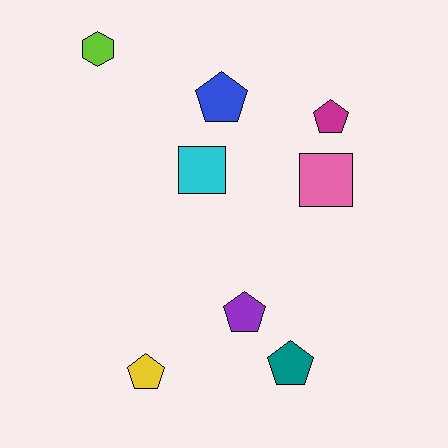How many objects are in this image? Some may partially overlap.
There are 8 objects.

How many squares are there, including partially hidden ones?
There are 2 squares.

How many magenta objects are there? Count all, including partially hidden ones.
There is 1 magenta object.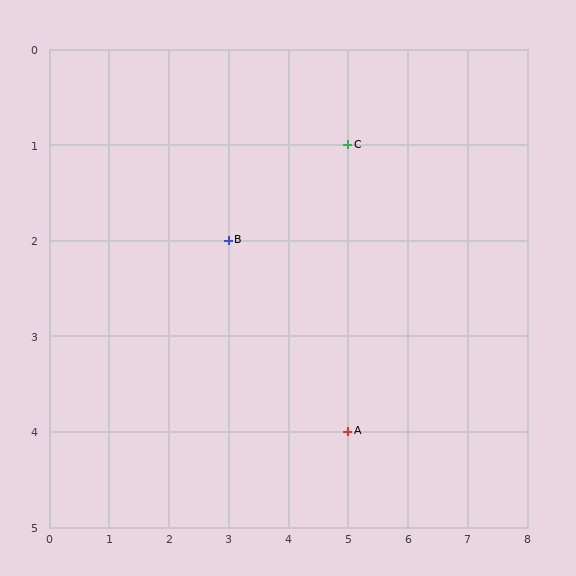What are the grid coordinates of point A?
Point A is at grid coordinates (5, 4).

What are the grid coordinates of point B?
Point B is at grid coordinates (3, 2).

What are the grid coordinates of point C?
Point C is at grid coordinates (5, 1).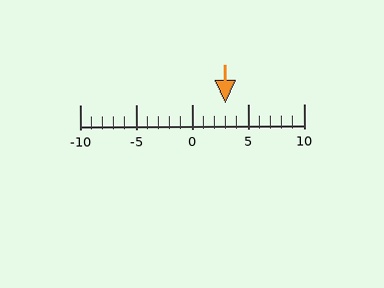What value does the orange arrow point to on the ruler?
The orange arrow points to approximately 3.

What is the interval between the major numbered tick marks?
The major tick marks are spaced 5 units apart.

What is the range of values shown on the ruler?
The ruler shows values from -10 to 10.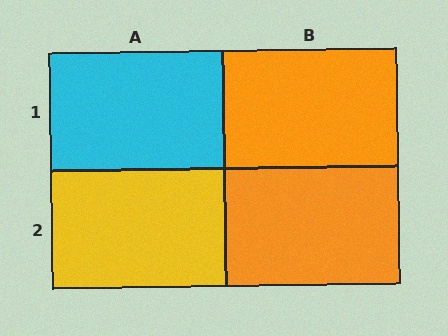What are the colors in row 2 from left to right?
Yellow, orange.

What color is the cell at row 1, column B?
Orange.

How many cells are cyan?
1 cell is cyan.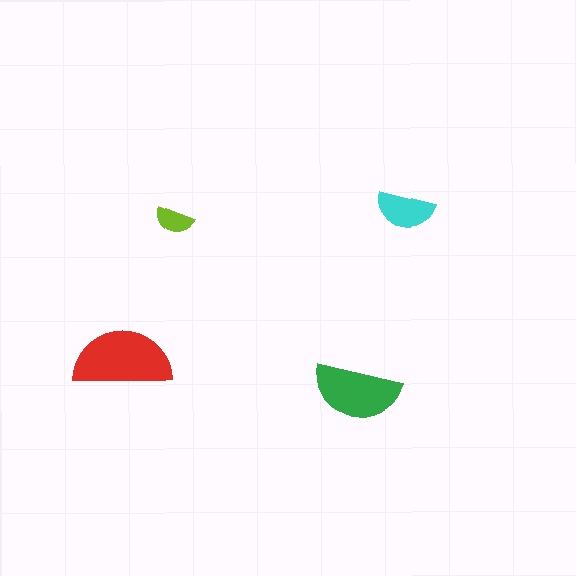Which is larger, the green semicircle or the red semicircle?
The red one.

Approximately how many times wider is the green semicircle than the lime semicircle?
About 2 times wider.